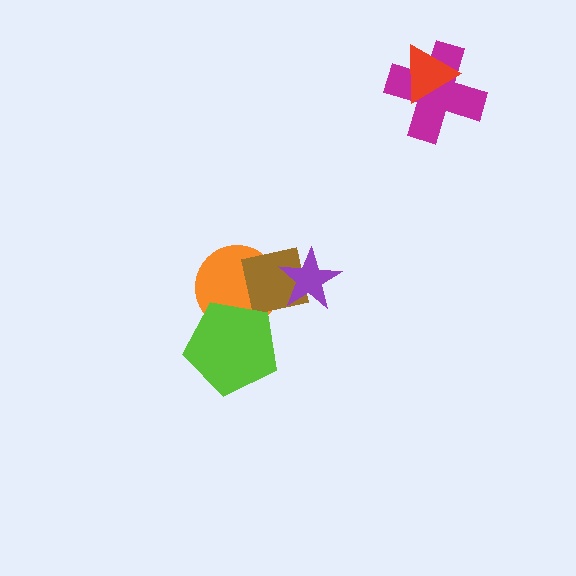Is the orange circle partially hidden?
Yes, it is partially covered by another shape.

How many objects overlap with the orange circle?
2 objects overlap with the orange circle.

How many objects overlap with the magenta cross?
1 object overlaps with the magenta cross.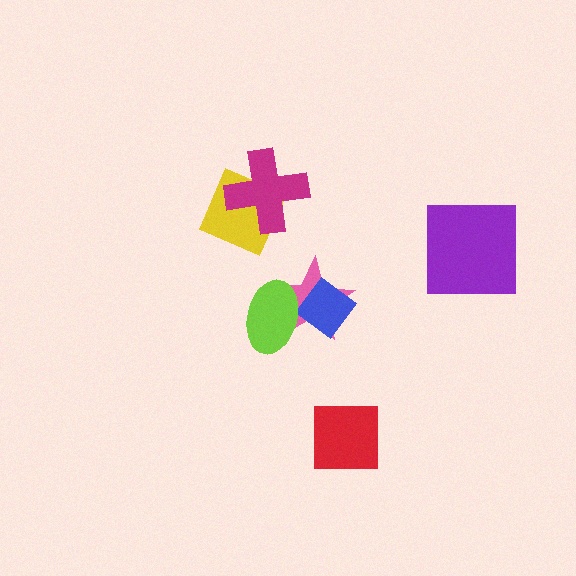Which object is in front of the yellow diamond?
The magenta cross is in front of the yellow diamond.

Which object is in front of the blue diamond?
The lime ellipse is in front of the blue diamond.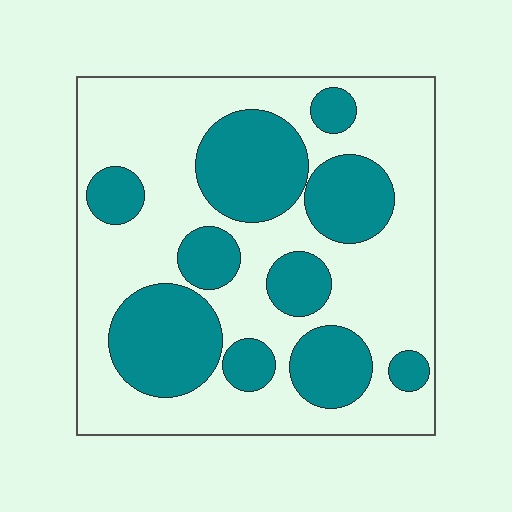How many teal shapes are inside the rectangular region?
10.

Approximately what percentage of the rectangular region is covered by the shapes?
Approximately 35%.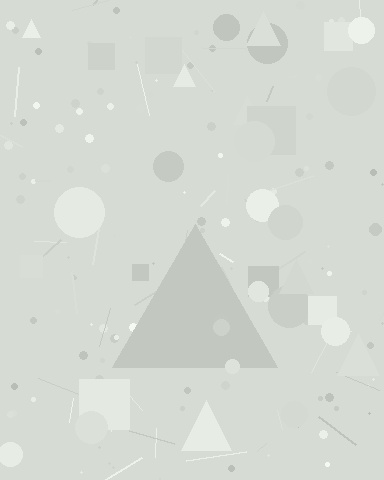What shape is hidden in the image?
A triangle is hidden in the image.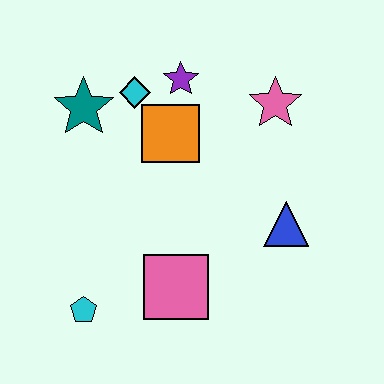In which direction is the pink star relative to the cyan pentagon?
The pink star is above the cyan pentagon.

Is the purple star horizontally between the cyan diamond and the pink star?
Yes